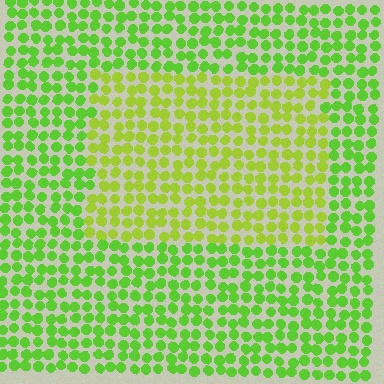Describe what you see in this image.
The image is filled with small lime elements in a uniform arrangement. A rectangle-shaped region is visible where the elements are tinted to a slightly different hue, forming a subtle color boundary.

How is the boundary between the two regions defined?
The boundary is defined purely by a slight shift in hue (about 26 degrees). Spacing, size, and orientation are identical on both sides.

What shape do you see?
I see a rectangle.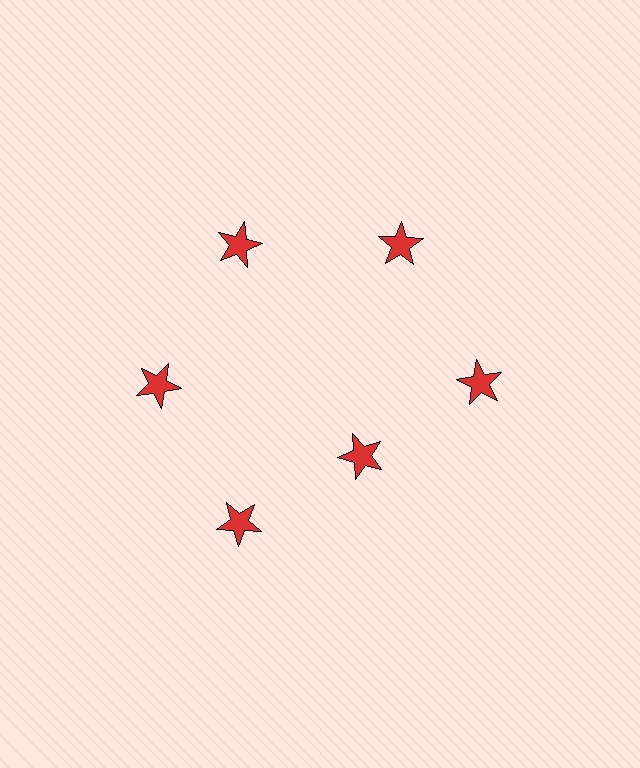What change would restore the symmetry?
The symmetry would be restored by moving it outward, back onto the ring so that all 6 stars sit at equal angles and equal distance from the center.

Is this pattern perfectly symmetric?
No. The 6 red stars are arranged in a ring, but one element near the 5 o'clock position is pulled inward toward the center, breaking the 6-fold rotational symmetry.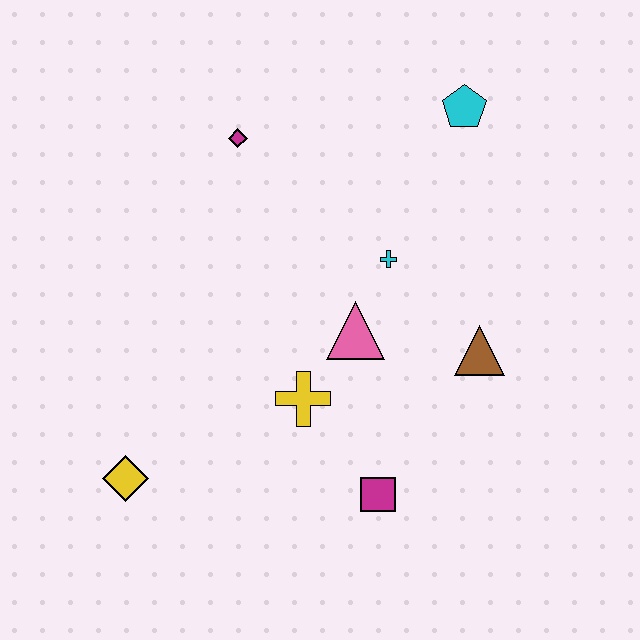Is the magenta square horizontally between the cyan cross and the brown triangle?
No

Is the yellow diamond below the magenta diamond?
Yes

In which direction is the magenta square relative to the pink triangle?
The magenta square is below the pink triangle.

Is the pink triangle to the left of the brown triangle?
Yes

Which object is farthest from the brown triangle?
The yellow diamond is farthest from the brown triangle.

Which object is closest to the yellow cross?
The pink triangle is closest to the yellow cross.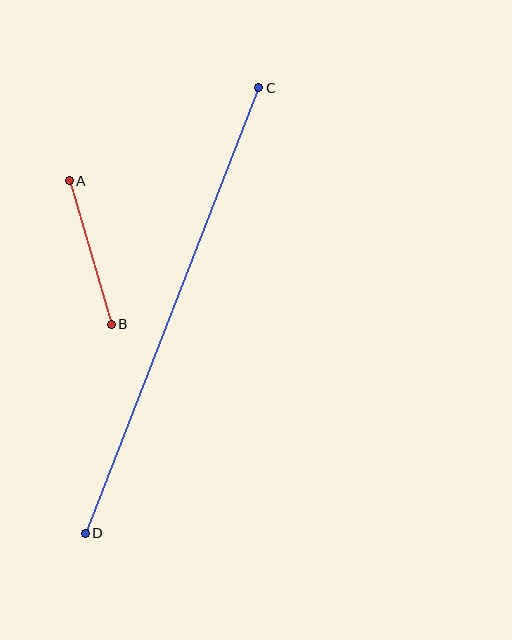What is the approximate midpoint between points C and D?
The midpoint is at approximately (172, 310) pixels.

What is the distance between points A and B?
The distance is approximately 149 pixels.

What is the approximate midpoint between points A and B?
The midpoint is at approximately (90, 252) pixels.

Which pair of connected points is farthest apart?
Points C and D are farthest apart.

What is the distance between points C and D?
The distance is approximately 478 pixels.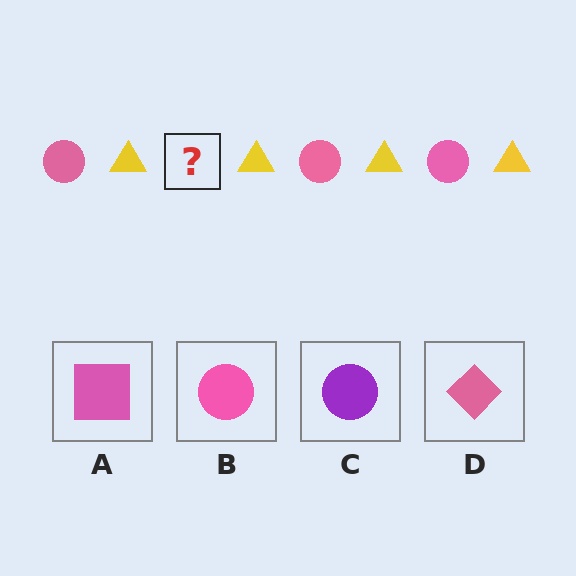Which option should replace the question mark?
Option B.